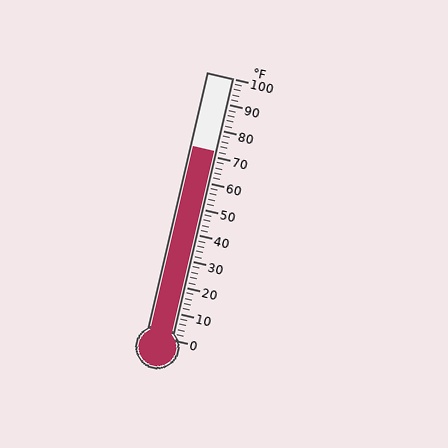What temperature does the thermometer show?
The thermometer shows approximately 72°F.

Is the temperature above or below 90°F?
The temperature is below 90°F.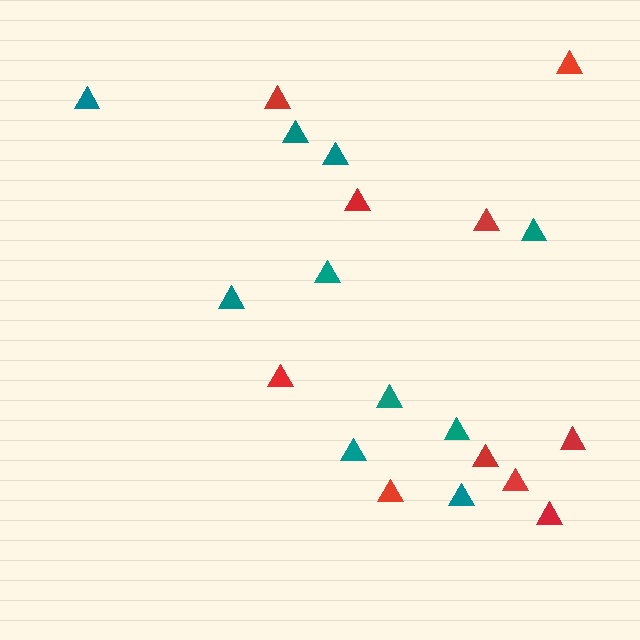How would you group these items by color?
There are 2 groups: one group of red triangles (10) and one group of teal triangles (10).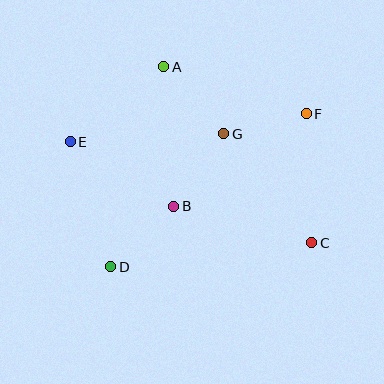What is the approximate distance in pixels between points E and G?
The distance between E and G is approximately 153 pixels.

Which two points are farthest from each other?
Points C and E are farthest from each other.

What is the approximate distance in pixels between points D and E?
The distance between D and E is approximately 131 pixels.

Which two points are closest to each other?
Points F and G are closest to each other.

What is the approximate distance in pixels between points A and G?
The distance between A and G is approximately 90 pixels.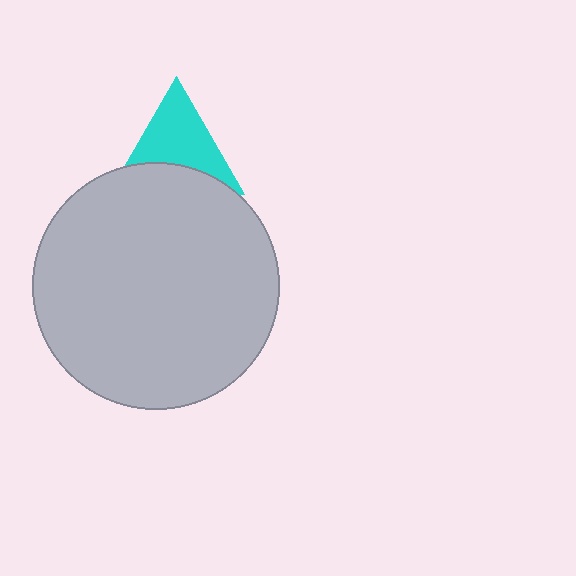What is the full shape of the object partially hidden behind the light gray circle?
The partially hidden object is a cyan triangle.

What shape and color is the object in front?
The object in front is a light gray circle.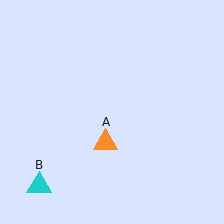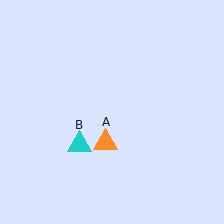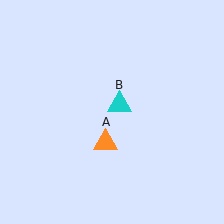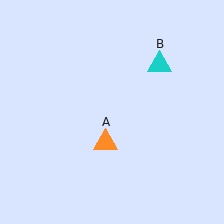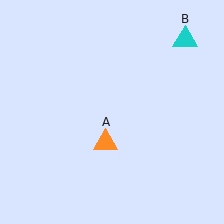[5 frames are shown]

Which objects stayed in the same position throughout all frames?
Orange triangle (object A) remained stationary.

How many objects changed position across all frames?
1 object changed position: cyan triangle (object B).